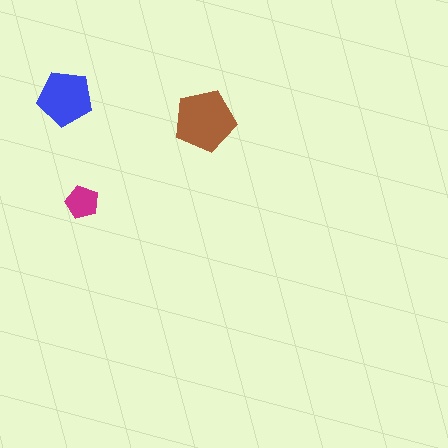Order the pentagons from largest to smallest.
the brown one, the blue one, the magenta one.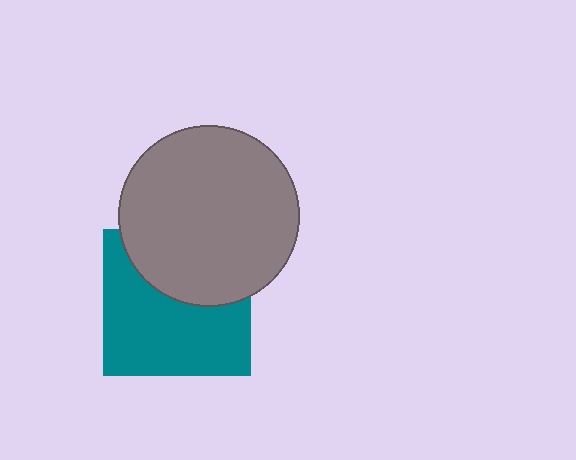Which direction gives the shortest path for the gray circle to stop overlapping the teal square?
Moving up gives the shortest separation.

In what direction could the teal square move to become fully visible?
The teal square could move down. That would shift it out from behind the gray circle entirely.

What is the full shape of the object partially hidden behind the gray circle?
The partially hidden object is a teal square.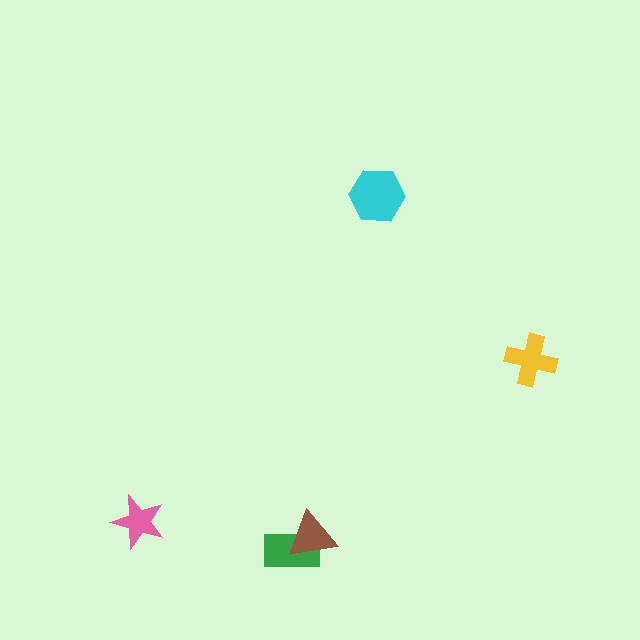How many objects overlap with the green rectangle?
1 object overlaps with the green rectangle.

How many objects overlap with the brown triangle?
1 object overlaps with the brown triangle.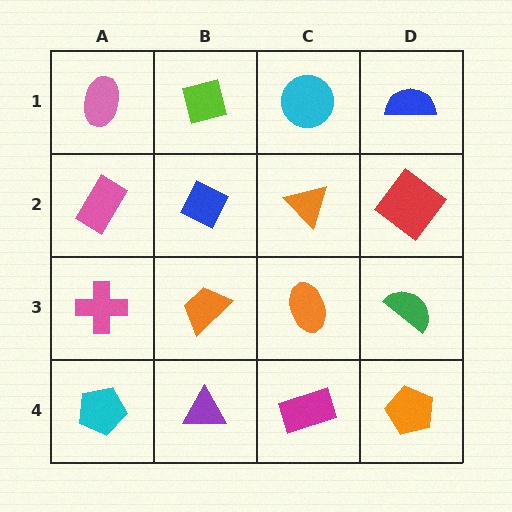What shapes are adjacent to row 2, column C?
A cyan circle (row 1, column C), an orange ellipse (row 3, column C), a blue diamond (row 2, column B), a red diamond (row 2, column D).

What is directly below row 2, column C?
An orange ellipse.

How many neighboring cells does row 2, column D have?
3.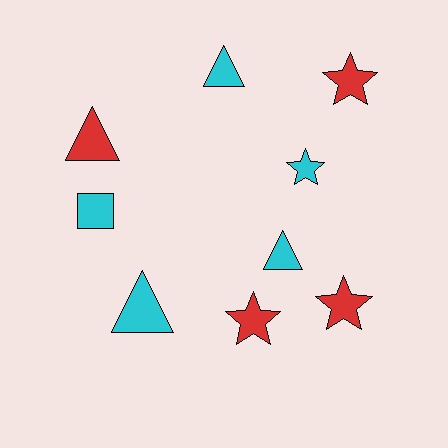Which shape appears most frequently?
Star, with 4 objects.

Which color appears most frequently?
Cyan, with 5 objects.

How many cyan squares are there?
There is 1 cyan square.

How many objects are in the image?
There are 9 objects.